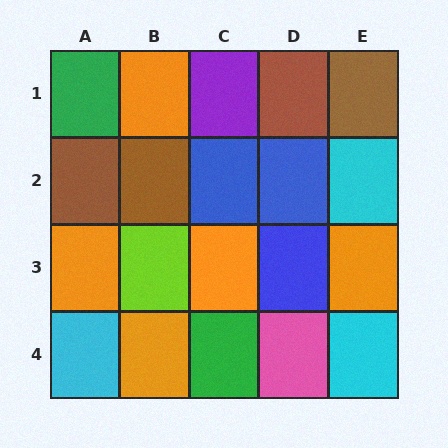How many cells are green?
2 cells are green.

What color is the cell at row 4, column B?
Orange.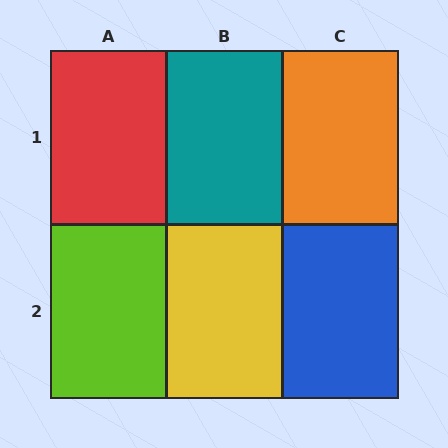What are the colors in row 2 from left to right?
Lime, yellow, blue.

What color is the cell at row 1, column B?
Teal.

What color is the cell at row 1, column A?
Red.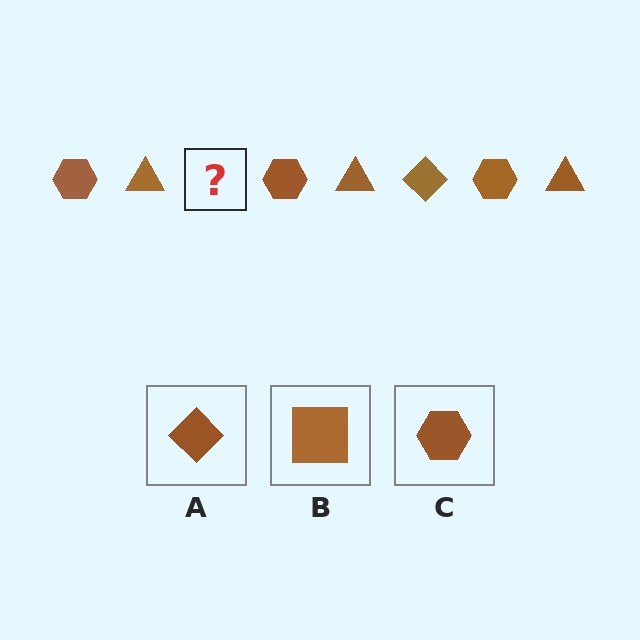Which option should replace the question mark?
Option A.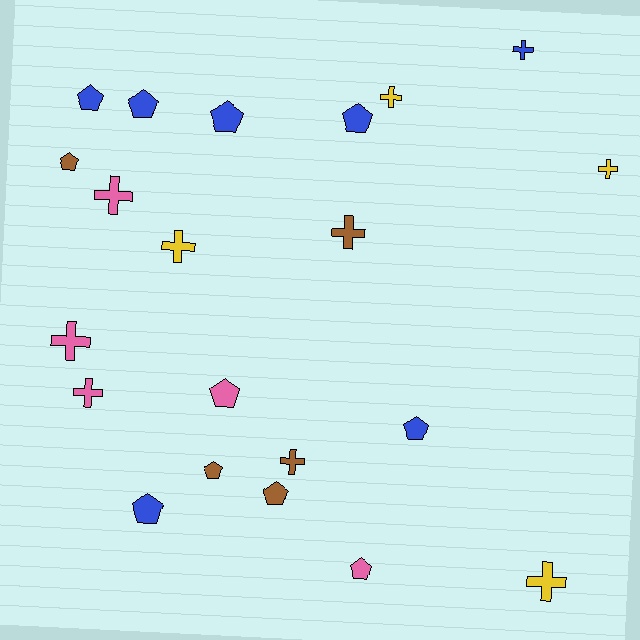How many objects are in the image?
There are 21 objects.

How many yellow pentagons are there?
There are no yellow pentagons.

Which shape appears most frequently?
Pentagon, with 11 objects.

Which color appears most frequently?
Blue, with 7 objects.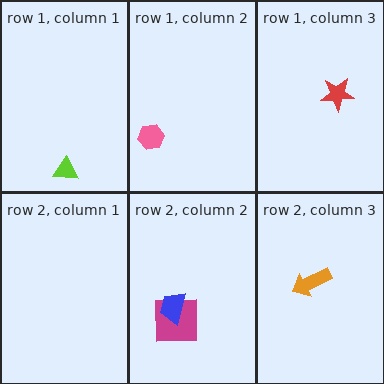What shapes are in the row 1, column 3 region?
The red star.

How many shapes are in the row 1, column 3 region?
1.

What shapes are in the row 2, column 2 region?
The magenta square, the blue trapezoid.